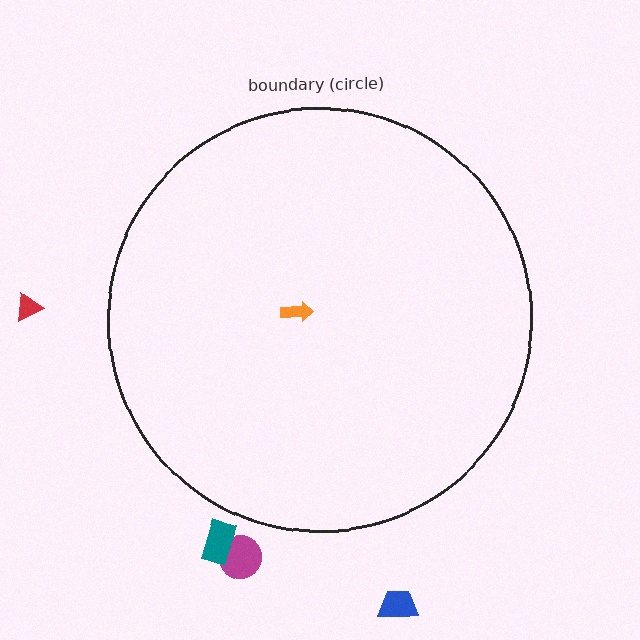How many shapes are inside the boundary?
1 inside, 4 outside.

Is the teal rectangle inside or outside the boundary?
Outside.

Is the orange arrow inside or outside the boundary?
Inside.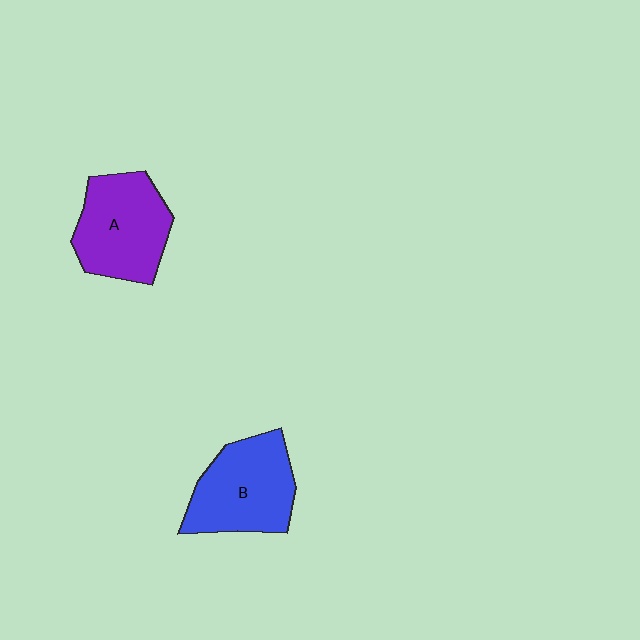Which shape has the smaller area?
Shape A (purple).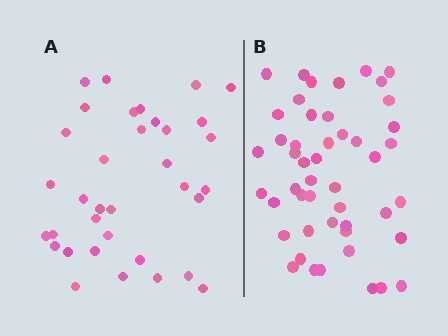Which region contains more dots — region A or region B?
Region B (the right region) has more dots.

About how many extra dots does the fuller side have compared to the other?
Region B has approximately 15 more dots than region A.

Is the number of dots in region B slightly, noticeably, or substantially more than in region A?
Region B has noticeably more, but not dramatically so. The ratio is roughly 1.4 to 1.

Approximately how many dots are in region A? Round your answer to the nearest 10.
About 40 dots. (The exact count is 35, which rounds to 40.)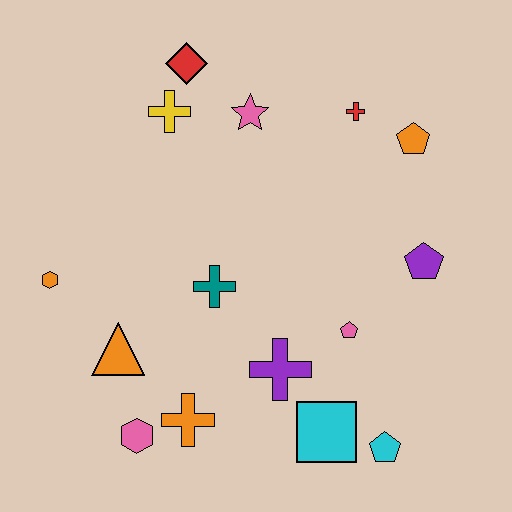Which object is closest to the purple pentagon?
The pink pentagon is closest to the purple pentagon.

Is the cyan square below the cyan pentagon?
No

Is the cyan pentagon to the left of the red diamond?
No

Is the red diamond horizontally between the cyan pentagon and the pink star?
No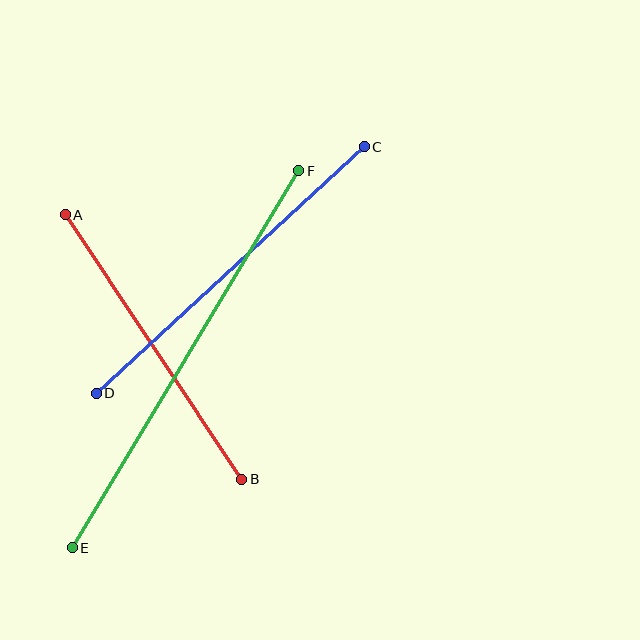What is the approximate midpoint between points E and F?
The midpoint is at approximately (186, 359) pixels.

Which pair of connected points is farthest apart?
Points E and F are farthest apart.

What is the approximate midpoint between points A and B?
The midpoint is at approximately (153, 347) pixels.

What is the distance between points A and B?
The distance is approximately 318 pixels.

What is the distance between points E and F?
The distance is approximately 440 pixels.